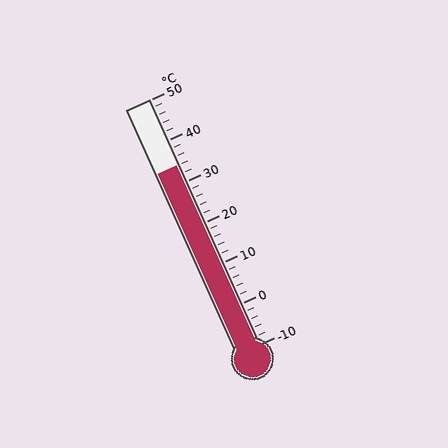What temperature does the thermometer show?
The thermometer shows approximately 34°C.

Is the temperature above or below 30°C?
The temperature is above 30°C.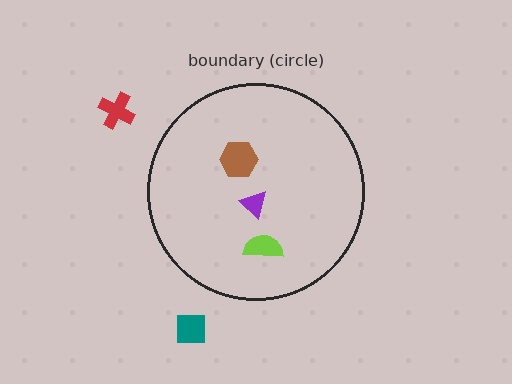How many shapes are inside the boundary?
3 inside, 2 outside.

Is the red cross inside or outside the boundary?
Outside.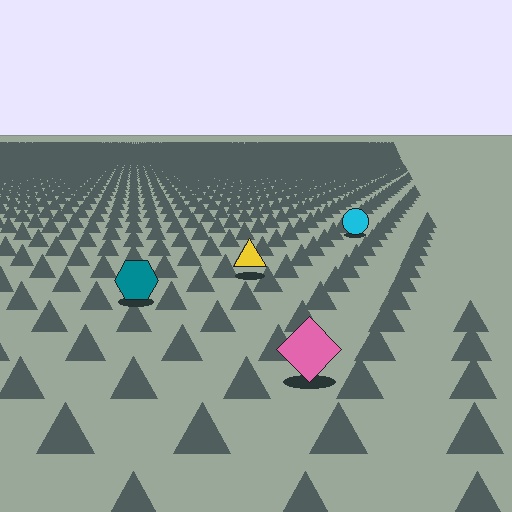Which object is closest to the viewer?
The pink diamond is closest. The texture marks near it are larger and more spread out.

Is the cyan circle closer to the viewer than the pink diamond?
No. The pink diamond is closer — you can tell from the texture gradient: the ground texture is coarser near it.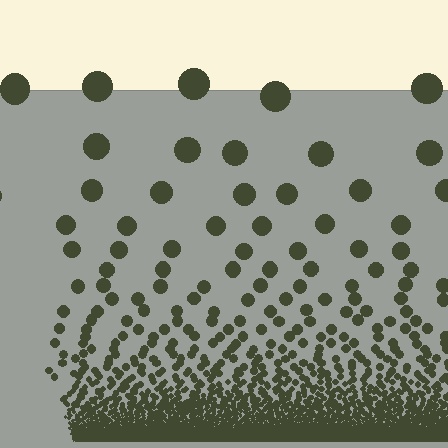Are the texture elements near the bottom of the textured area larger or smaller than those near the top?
Smaller. The gradient is inverted — elements near the bottom are smaller and denser.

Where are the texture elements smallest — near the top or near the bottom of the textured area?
Near the bottom.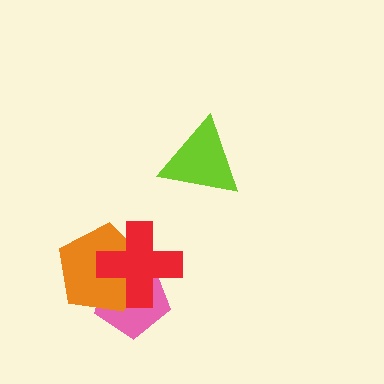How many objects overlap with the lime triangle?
0 objects overlap with the lime triangle.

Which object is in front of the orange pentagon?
The red cross is in front of the orange pentagon.